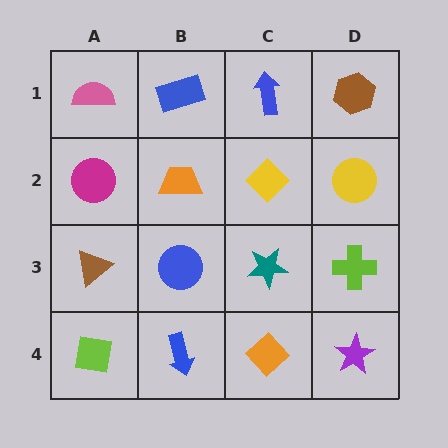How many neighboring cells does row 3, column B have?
4.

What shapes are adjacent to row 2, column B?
A blue rectangle (row 1, column B), a blue circle (row 3, column B), a magenta circle (row 2, column A), a yellow diamond (row 2, column C).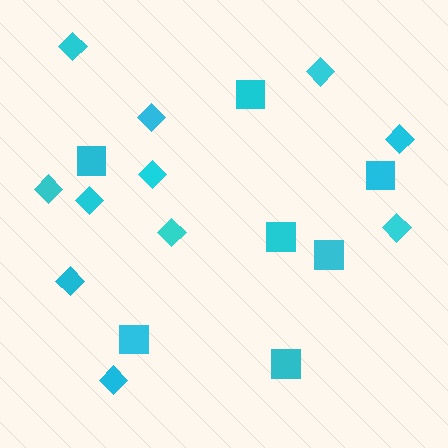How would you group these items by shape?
There are 2 groups: one group of squares (7) and one group of diamonds (11).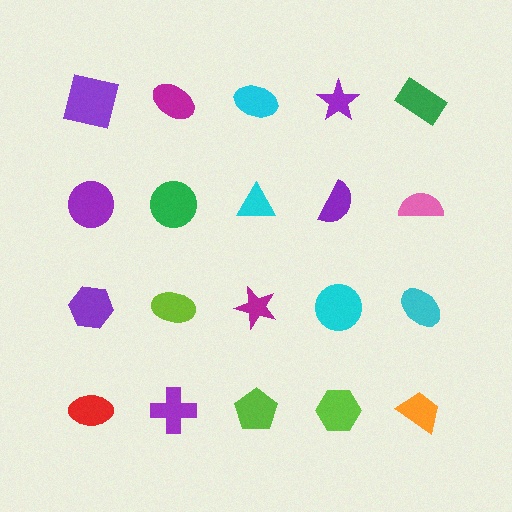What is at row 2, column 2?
A green circle.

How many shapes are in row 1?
5 shapes.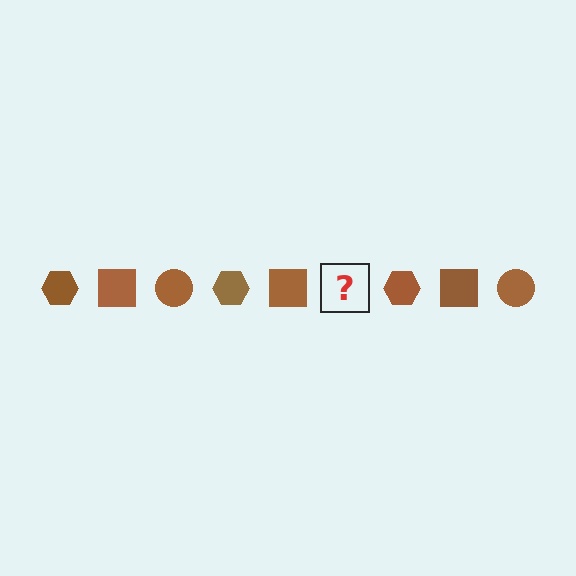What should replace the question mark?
The question mark should be replaced with a brown circle.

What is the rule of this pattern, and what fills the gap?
The rule is that the pattern cycles through hexagon, square, circle shapes in brown. The gap should be filled with a brown circle.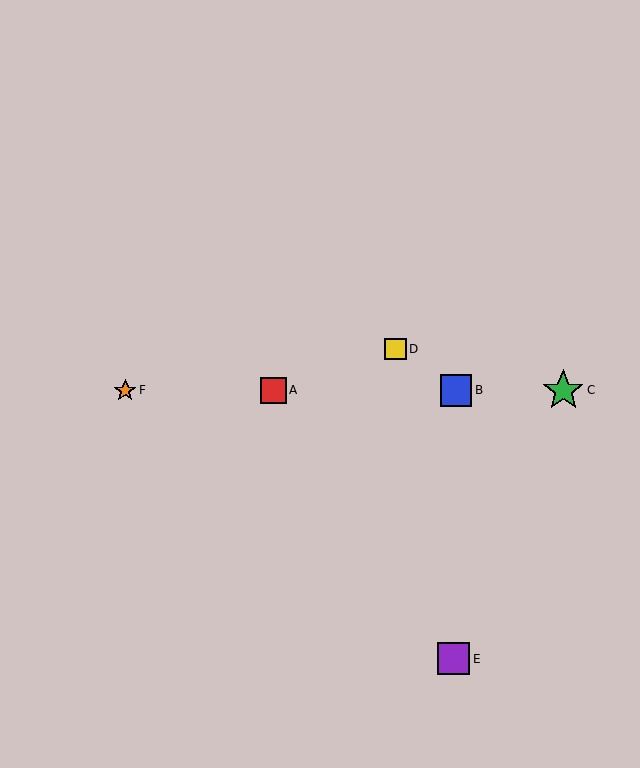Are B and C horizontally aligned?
Yes, both are at y≈390.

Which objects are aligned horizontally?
Objects A, B, C, F are aligned horizontally.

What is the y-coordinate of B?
Object B is at y≈390.